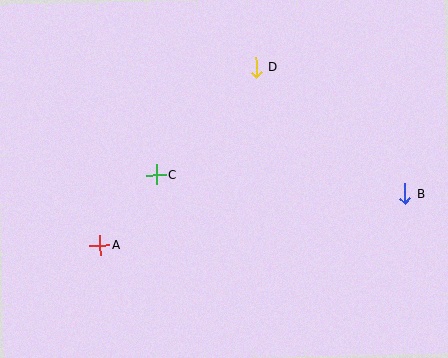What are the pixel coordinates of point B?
Point B is at (405, 194).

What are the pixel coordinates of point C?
Point C is at (156, 175).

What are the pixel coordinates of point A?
Point A is at (100, 245).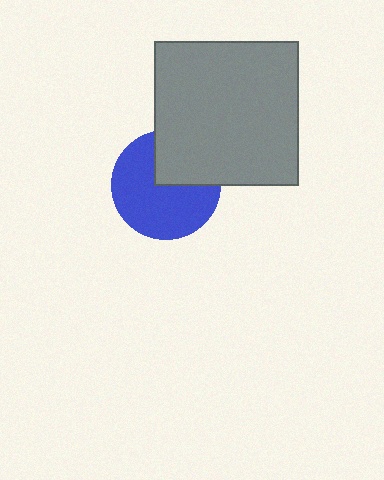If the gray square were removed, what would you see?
You would see the complete blue circle.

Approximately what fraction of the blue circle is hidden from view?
Roughly 33% of the blue circle is hidden behind the gray square.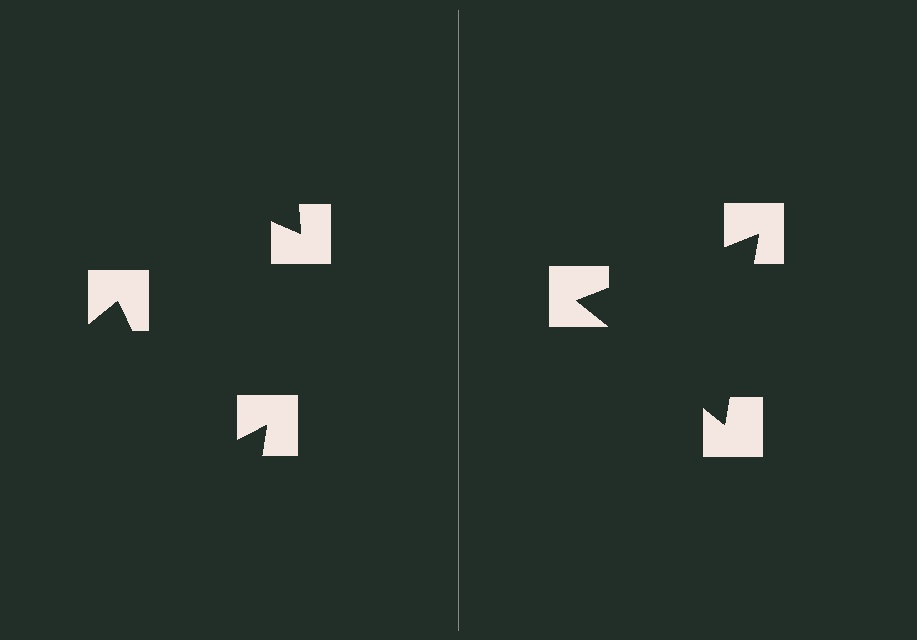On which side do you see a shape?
An illusory triangle appears on the right side. On the left side the wedge cuts are rotated, so no coherent shape forms.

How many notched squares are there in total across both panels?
6 — 3 on each side.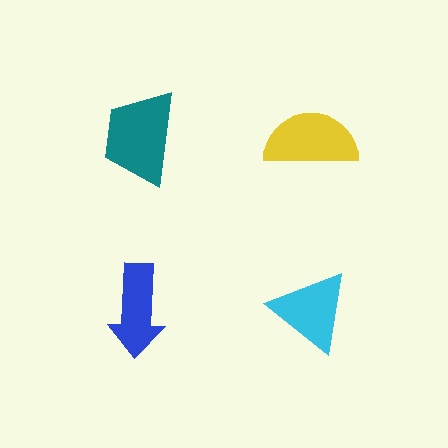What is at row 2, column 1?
A blue arrow.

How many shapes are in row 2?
2 shapes.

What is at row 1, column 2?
A yellow semicircle.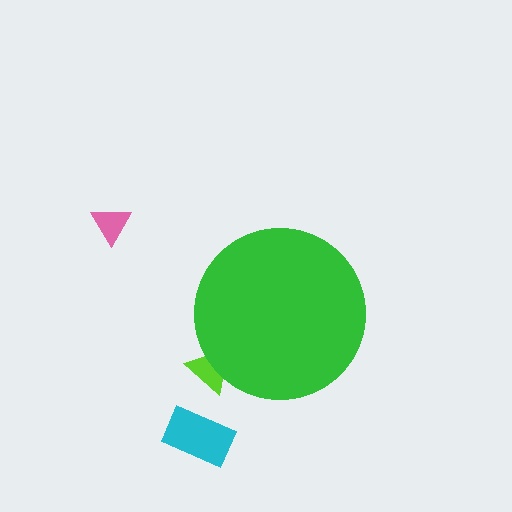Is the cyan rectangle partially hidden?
No, the cyan rectangle is fully visible.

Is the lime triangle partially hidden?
Yes, the lime triangle is partially hidden behind the green circle.